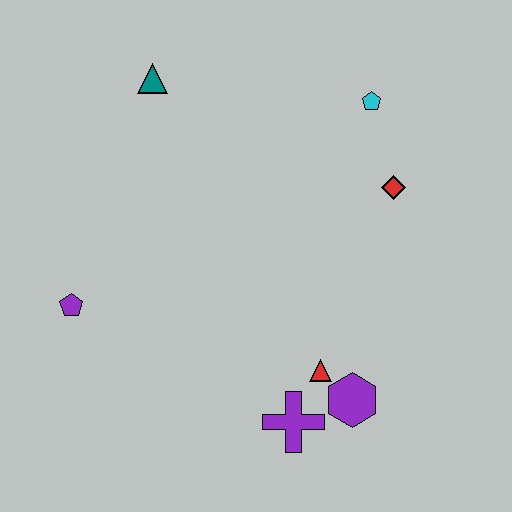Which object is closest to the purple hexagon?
The red triangle is closest to the purple hexagon.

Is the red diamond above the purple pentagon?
Yes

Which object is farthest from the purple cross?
The teal triangle is farthest from the purple cross.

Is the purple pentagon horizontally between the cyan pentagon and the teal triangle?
No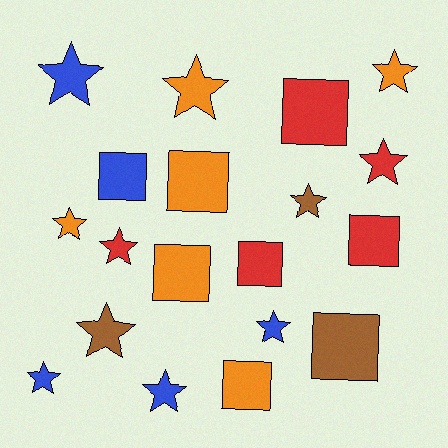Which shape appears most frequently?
Star, with 11 objects.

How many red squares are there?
There are 3 red squares.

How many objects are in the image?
There are 19 objects.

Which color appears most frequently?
Orange, with 6 objects.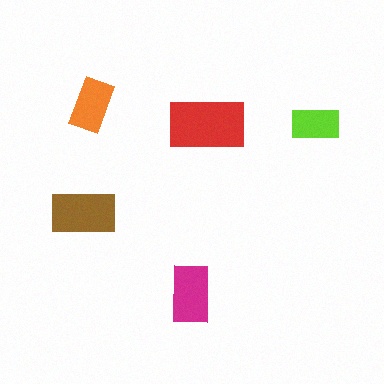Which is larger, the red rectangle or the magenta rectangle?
The red one.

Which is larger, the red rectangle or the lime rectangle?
The red one.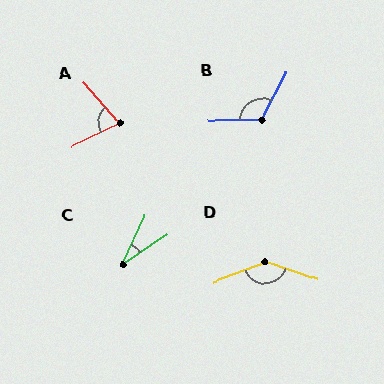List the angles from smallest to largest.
C (31°), A (74°), B (118°), D (140°).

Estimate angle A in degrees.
Approximately 74 degrees.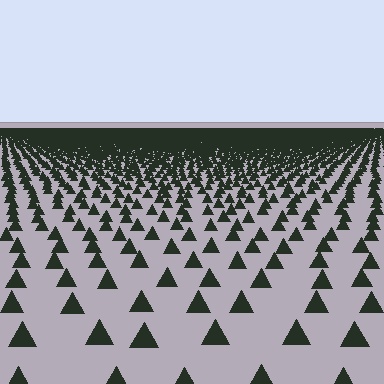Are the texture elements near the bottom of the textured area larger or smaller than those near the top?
Larger. Near the bottom, elements are closer to the viewer and appear at a bigger on-screen size.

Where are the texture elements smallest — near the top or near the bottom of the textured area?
Near the top.